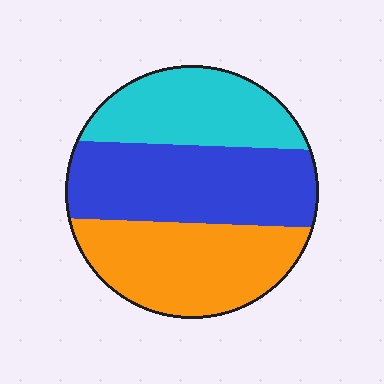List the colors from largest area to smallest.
From largest to smallest: blue, orange, cyan.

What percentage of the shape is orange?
Orange covers 35% of the shape.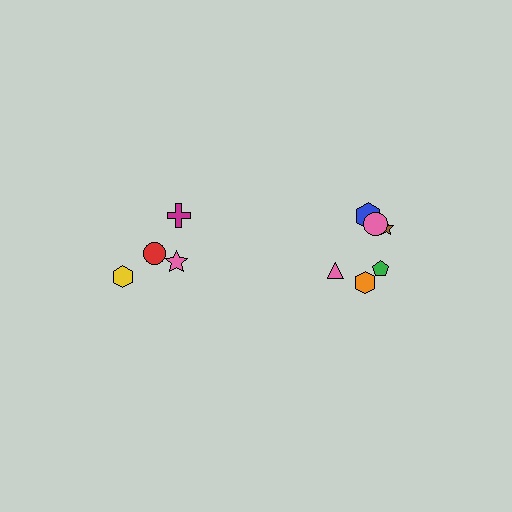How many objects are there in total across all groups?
There are 10 objects.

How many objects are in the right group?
There are 6 objects.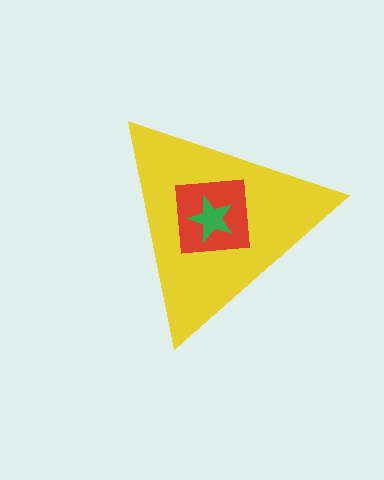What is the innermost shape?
The green star.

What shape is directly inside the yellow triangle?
The red square.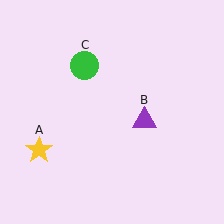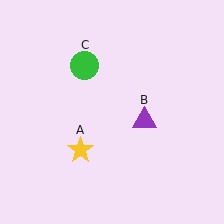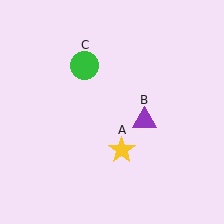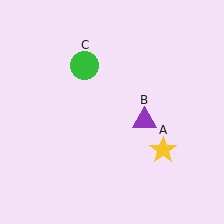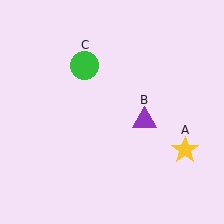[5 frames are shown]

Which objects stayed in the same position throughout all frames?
Purple triangle (object B) and green circle (object C) remained stationary.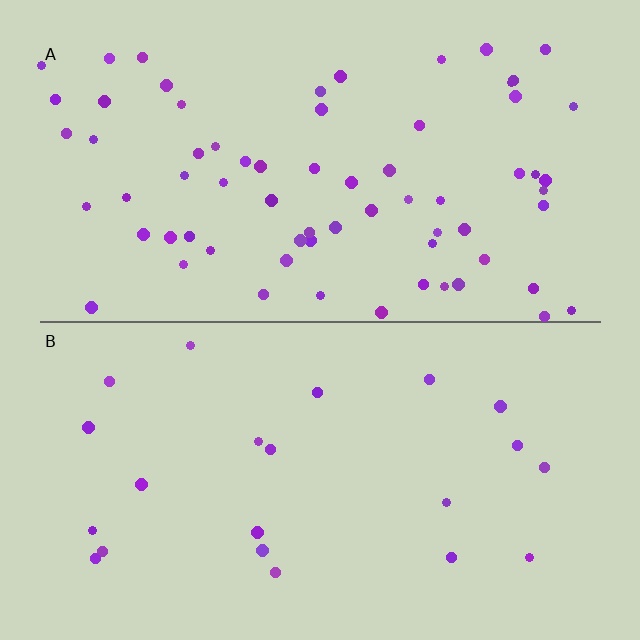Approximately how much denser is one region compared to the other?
Approximately 3.2× — region A over region B.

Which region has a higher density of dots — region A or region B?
A (the top).